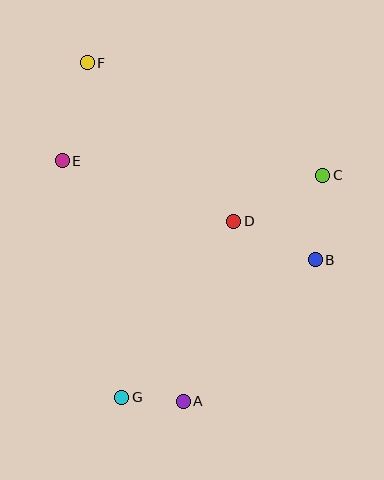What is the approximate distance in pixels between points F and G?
The distance between F and G is approximately 336 pixels.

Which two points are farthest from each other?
Points A and F are farthest from each other.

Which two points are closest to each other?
Points A and G are closest to each other.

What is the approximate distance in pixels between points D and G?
The distance between D and G is approximately 209 pixels.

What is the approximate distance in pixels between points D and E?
The distance between D and E is approximately 182 pixels.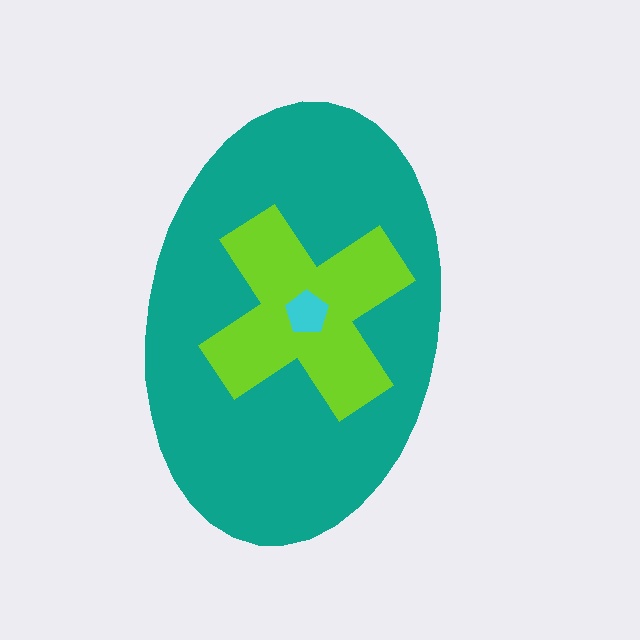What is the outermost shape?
The teal ellipse.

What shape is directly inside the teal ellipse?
The lime cross.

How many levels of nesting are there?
3.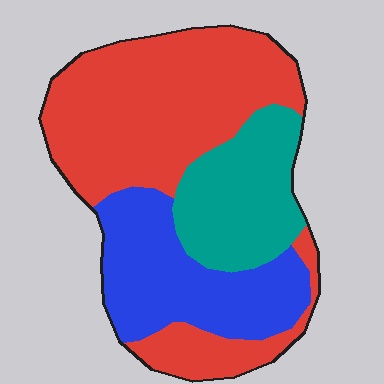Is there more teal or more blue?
Blue.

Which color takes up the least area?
Teal, at roughly 20%.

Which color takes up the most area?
Red, at roughly 50%.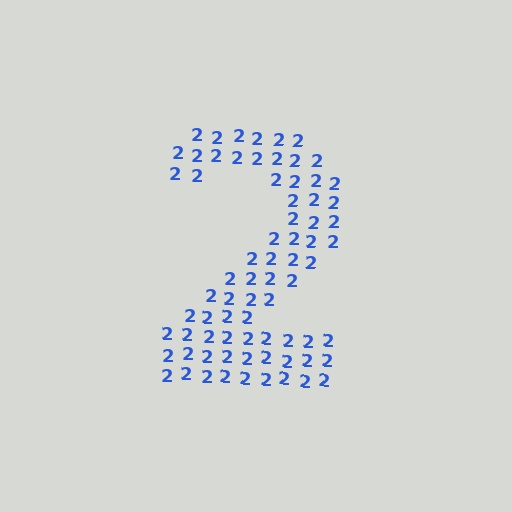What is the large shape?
The large shape is the digit 2.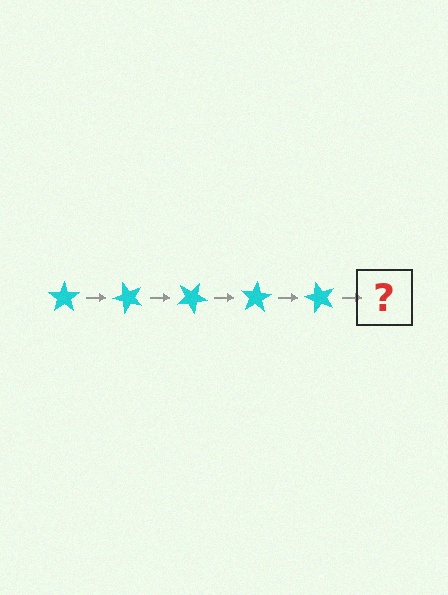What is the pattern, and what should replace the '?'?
The pattern is that the star rotates 50 degrees each step. The '?' should be a cyan star rotated 250 degrees.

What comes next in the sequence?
The next element should be a cyan star rotated 250 degrees.